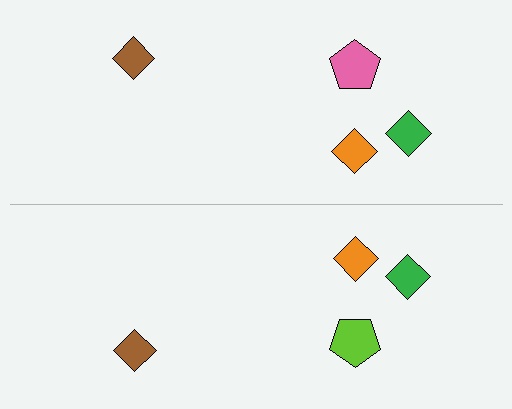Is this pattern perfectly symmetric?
No, the pattern is not perfectly symmetric. The lime pentagon on the bottom side breaks the symmetry — its mirror counterpart is pink.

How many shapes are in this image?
There are 8 shapes in this image.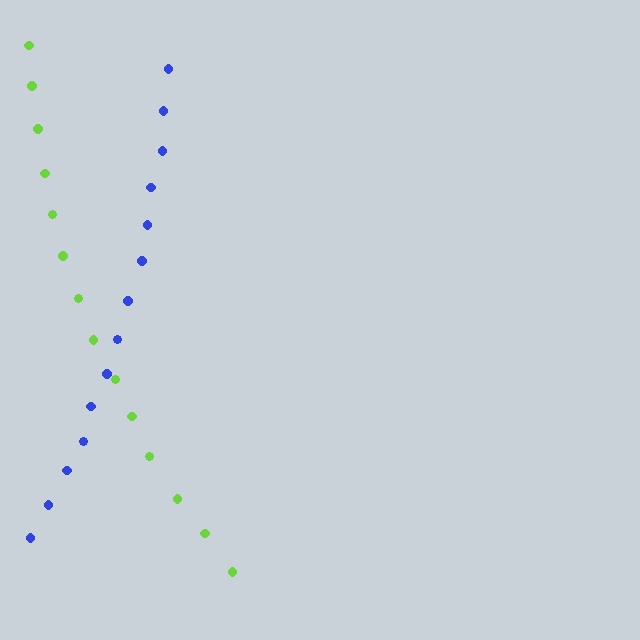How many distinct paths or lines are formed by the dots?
There are 2 distinct paths.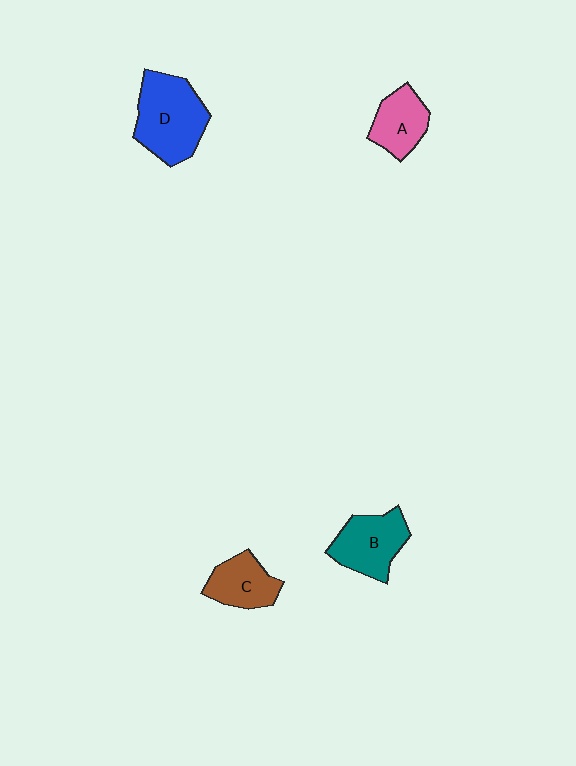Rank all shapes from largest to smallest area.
From largest to smallest: D (blue), B (teal), C (brown), A (pink).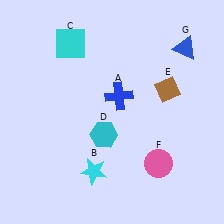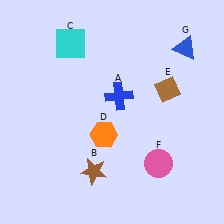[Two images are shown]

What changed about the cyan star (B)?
In Image 1, B is cyan. In Image 2, it changed to brown.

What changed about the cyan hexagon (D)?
In Image 1, D is cyan. In Image 2, it changed to orange.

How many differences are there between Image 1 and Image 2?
There are 2 differences between the two images.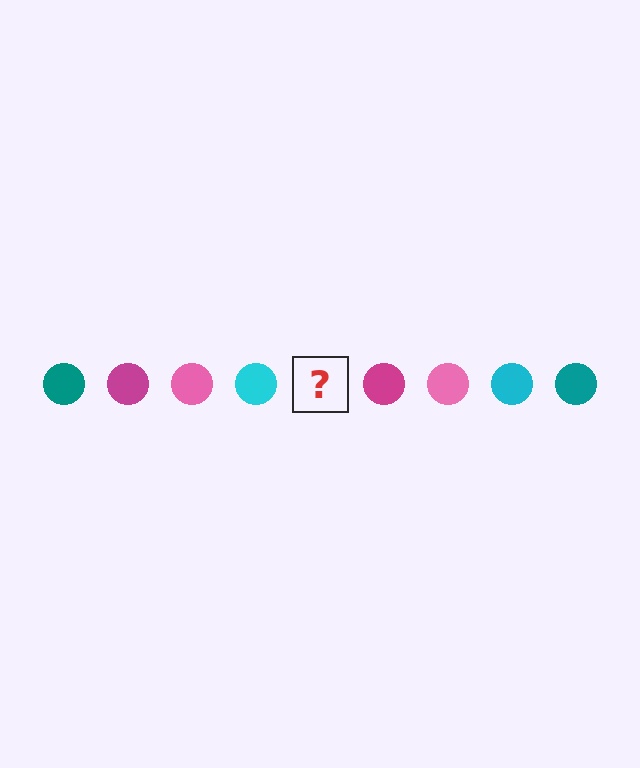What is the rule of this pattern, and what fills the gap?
The rule is that the pattern cycles through teal, magenta, pink, cyan circles. The gap should be filled with a teal circle.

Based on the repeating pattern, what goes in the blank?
The blank should be a teal circle.